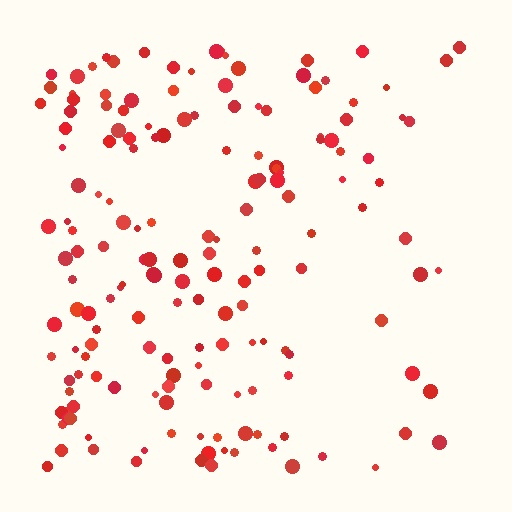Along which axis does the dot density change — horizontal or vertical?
Horizontal.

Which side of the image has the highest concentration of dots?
The left.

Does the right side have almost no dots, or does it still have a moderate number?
Still a moderate number, just noticeably fewer than the left.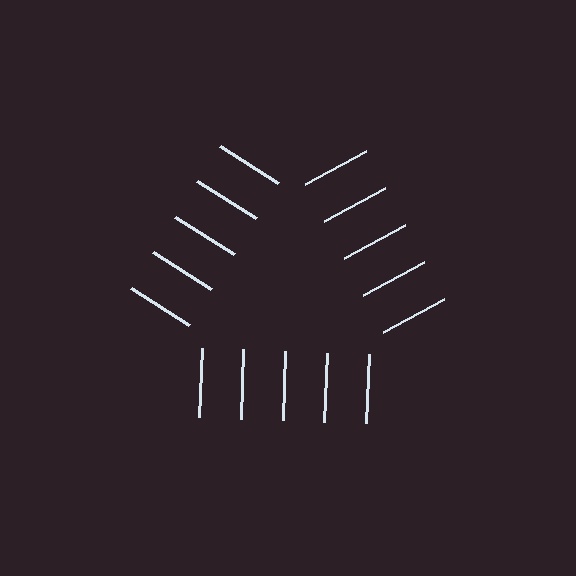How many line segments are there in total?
15 — 5 along each of the 3 edges.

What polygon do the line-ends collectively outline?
An illusory triangle — the line segments terminate on its edges but no continuous stroke is drawn.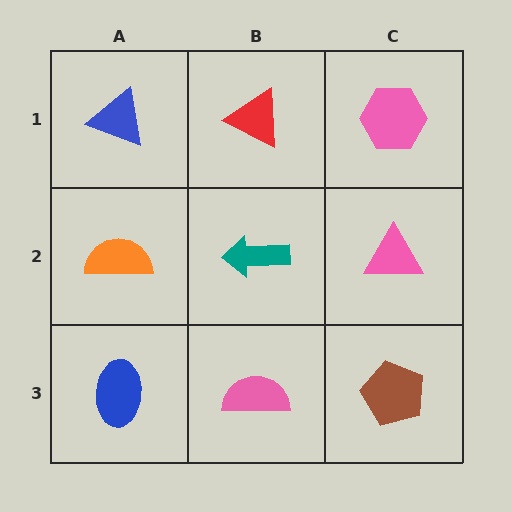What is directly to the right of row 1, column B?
A pink hexagon.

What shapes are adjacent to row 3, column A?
An orange semicircle (row 2, column A), a pink semicircle (row 3, column B).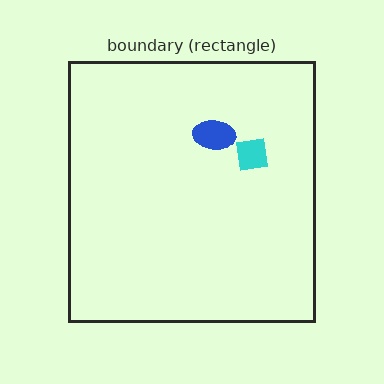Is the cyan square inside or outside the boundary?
Inside.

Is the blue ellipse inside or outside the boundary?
Inside.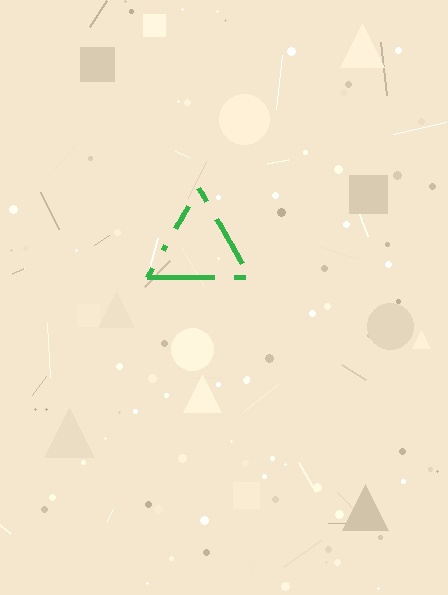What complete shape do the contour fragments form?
The contour fragments form a triangle.